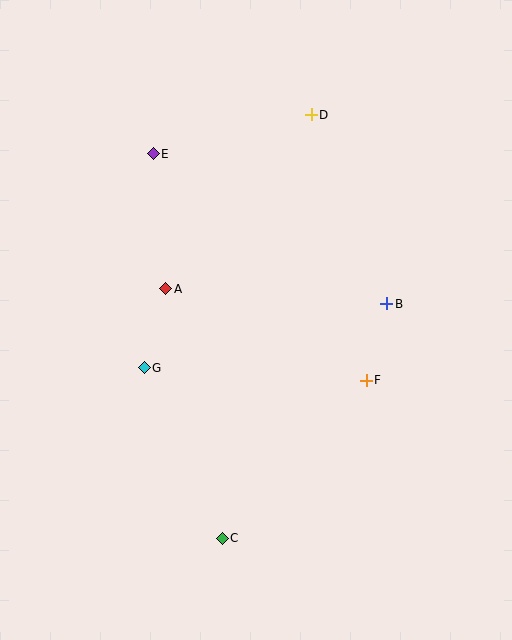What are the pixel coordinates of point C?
Point C is at (222, 538).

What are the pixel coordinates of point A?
Point A is at (166, 289).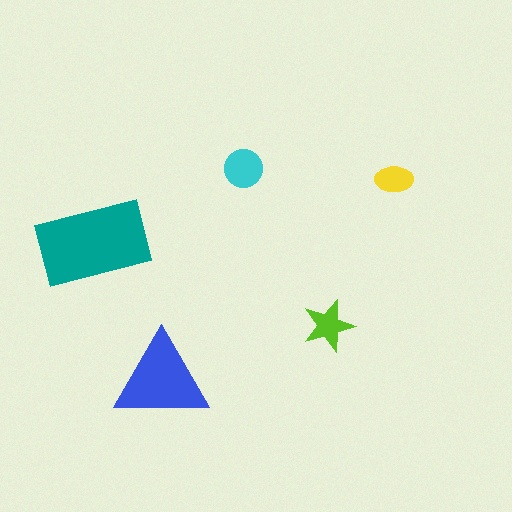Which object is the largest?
The teal rectangle.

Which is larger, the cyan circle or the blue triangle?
The blue triangle.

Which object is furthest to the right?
The yellow ellipse is rightmost.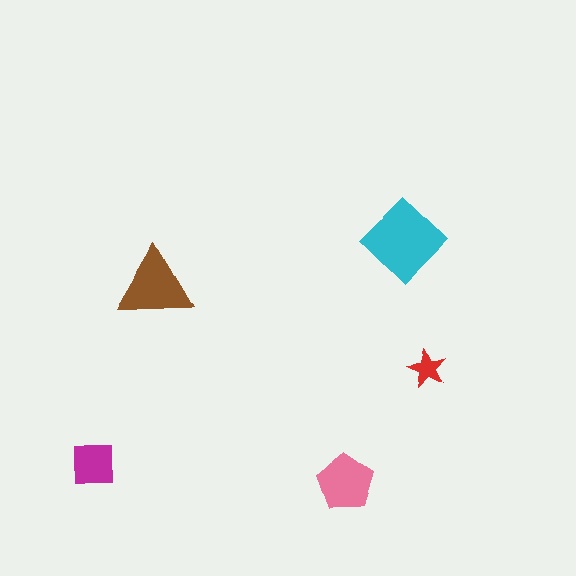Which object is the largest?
The cyan diamond.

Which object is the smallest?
The red star.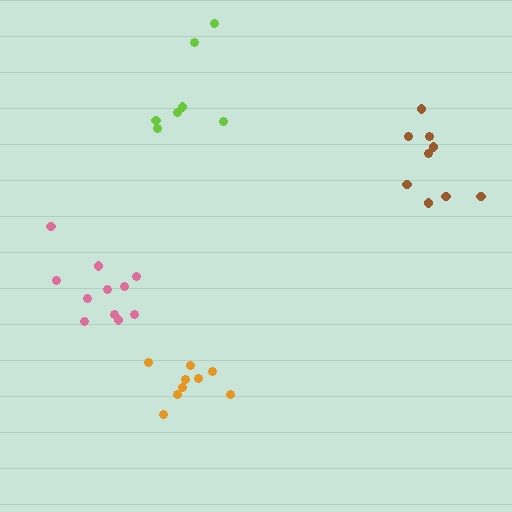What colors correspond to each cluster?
The clusters are colored: orange, lime, pink, brown.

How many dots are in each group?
Group 1: 9 dots, Group 2: 7 dots, Group 3: 11 dots, Group 4: 9 dots (36 total).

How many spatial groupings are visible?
There are 4 spatial groupings.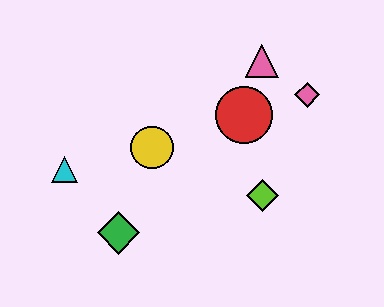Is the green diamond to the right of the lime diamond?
No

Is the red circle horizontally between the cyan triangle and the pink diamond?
Yes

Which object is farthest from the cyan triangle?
The pink diamond is farthest from the cyan triangle.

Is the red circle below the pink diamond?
Yes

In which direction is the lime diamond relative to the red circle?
The lime diamond is below the red circle.